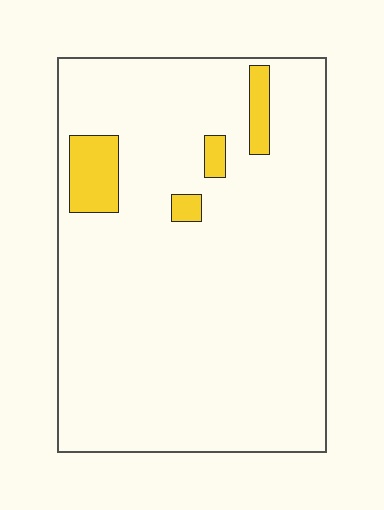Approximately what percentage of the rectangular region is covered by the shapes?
Approximately 5%.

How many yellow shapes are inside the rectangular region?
4.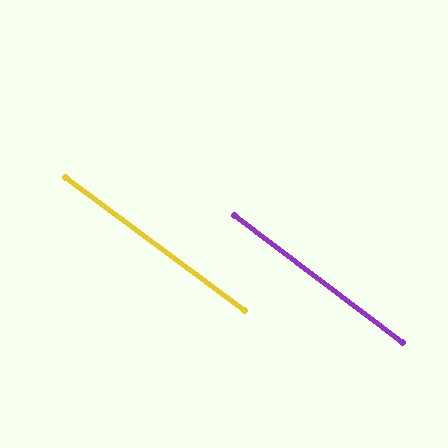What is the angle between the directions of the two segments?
Approximately 0 degrees.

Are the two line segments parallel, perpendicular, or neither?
Parallel — their directions differ by only 0.4°.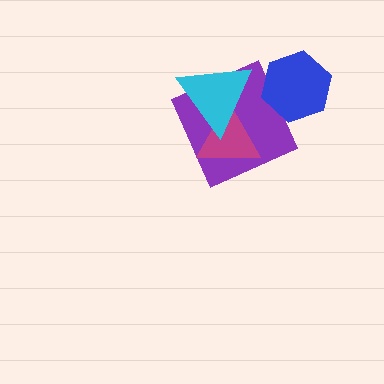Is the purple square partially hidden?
Yes, it is partially covered by another shape.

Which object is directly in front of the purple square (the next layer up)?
The magenta triangle is directly in front of the purple square.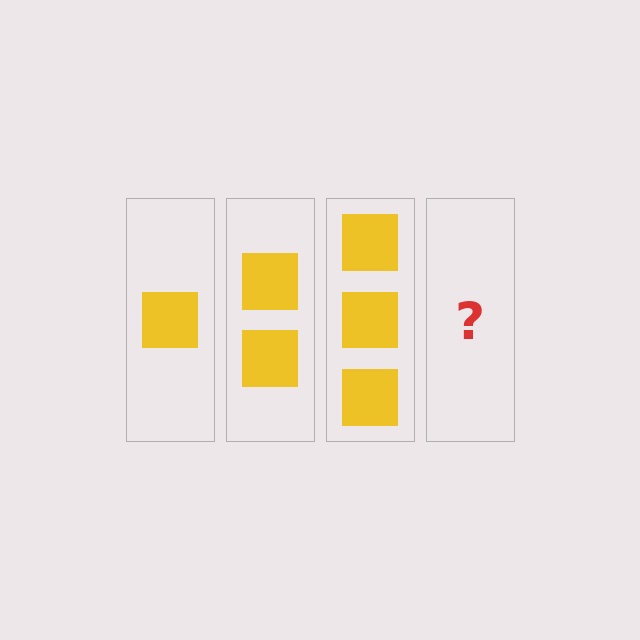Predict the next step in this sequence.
The next step is 4 squares.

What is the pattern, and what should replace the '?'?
The pattern is that each step adds one more square. The '?' should be 4 squares.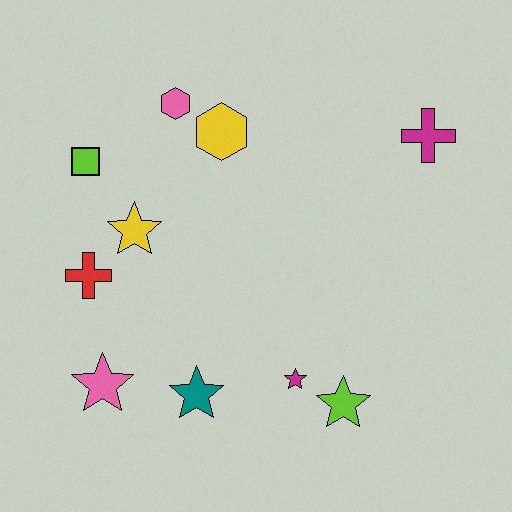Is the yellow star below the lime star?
No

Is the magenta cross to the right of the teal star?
Yes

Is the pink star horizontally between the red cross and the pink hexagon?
Yes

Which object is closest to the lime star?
The magenta star is closest to the lime star.